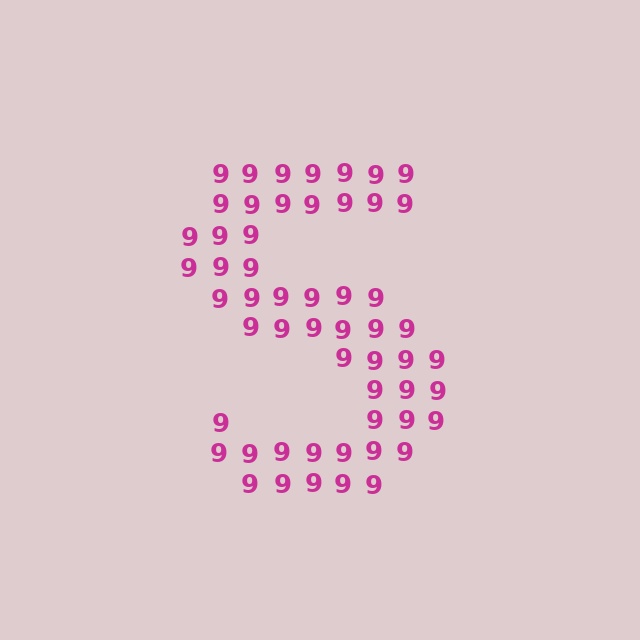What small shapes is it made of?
It is made of small digit 9's.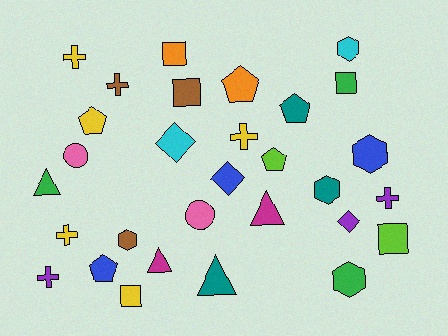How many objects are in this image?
There are 30 objects.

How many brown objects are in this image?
There are 3 brown objects.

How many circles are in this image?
There are 2 circles.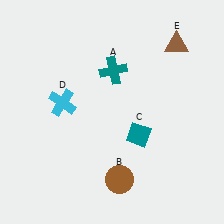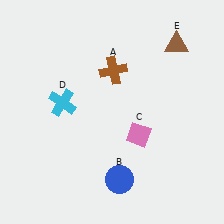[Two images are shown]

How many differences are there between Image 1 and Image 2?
There are 3 differences between the two images.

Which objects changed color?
A changed from teal to brown. B changed from brown to blue. C changed from teal to pink.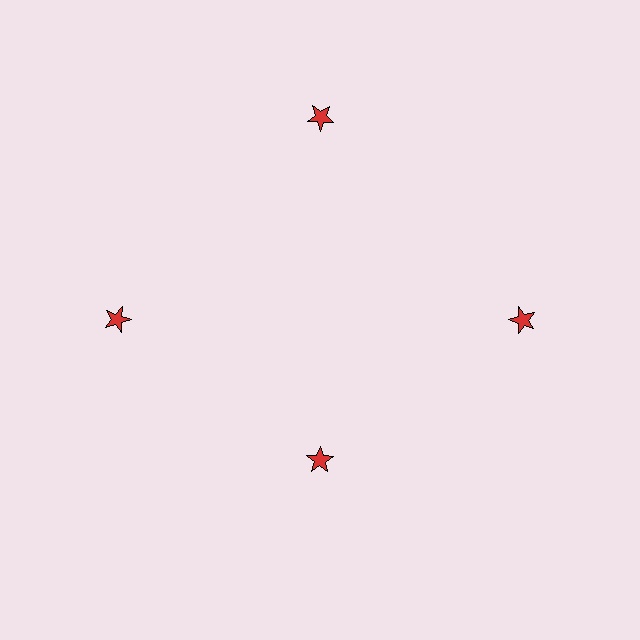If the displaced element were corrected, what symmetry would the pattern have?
It would have 4-fold rotational symmetry — the pattern would map onto itself every 90 degrees.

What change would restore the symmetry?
The symmetry would be restored by moving it outward, back onto the ring so that all 4 stars sit at equal angles and equal distance from the center.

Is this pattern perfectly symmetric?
No. The 4 red stars are arranged in a ring, but one element near the 6 o'clock position is pulled inward toward the center, breaking the 4-fold rotational symmetry.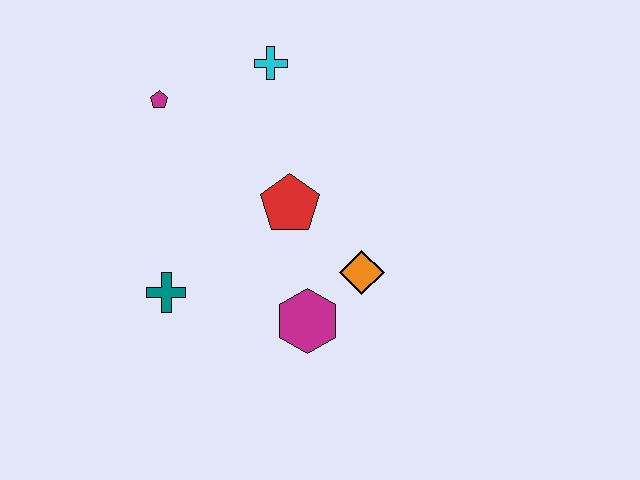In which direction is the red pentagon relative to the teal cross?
The red pentagon is to the right of the teal cross.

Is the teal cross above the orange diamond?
No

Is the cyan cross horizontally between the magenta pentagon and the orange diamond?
Yes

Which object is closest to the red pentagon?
The orange diamond is closest to the red pentagon.